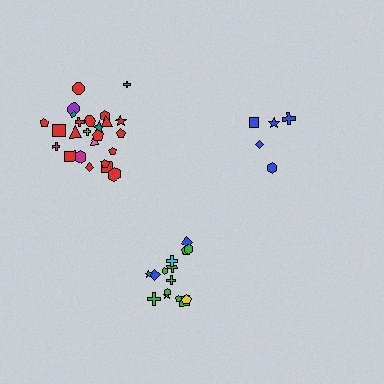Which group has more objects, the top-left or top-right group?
The top-left group.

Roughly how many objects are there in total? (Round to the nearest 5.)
Roughly 45 objects in total.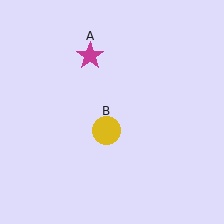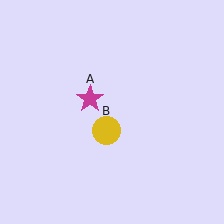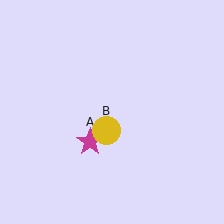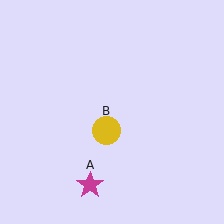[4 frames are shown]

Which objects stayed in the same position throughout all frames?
Yellow circle (object B) remained stationary.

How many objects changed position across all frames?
1 object changed position: magenta star (object A).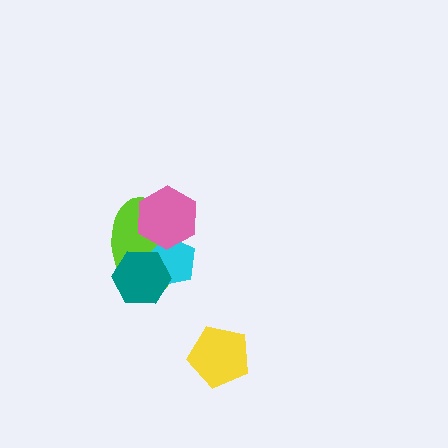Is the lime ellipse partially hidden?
Yes, it is partially covered by another shape.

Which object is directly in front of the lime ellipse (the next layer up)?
The cyan pentagon is directly in front of the lime ellipse.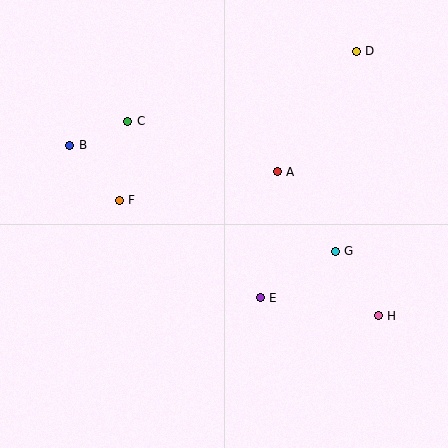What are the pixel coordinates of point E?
Point E is at (260, 298).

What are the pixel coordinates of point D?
Point D is at (356, 51).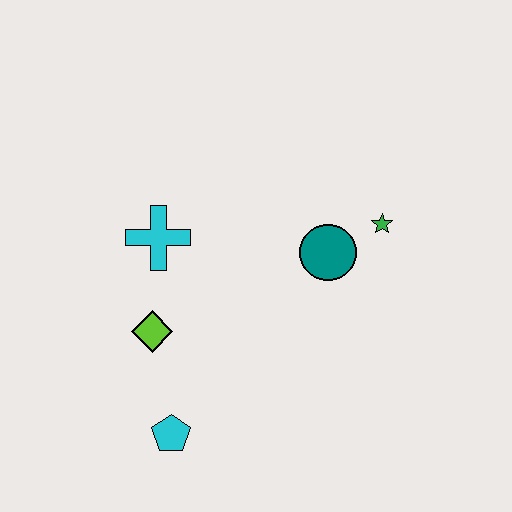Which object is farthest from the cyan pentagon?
The green star is farthest from the cyan pentagon.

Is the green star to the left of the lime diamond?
No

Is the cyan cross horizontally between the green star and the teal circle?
No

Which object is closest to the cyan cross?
The lime diamond is closest to the cyan cross.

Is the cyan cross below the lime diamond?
No